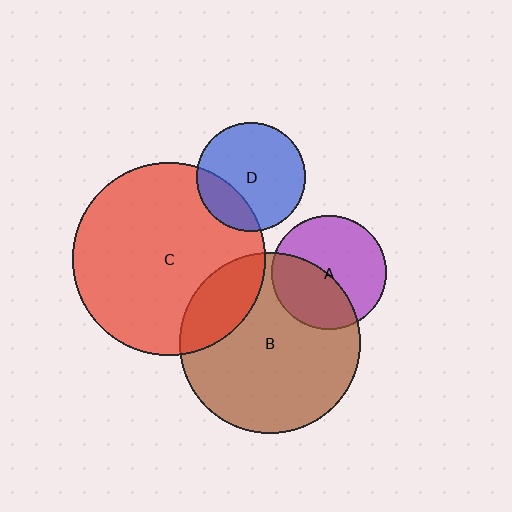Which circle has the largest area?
Circle C (red).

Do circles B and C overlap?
Yes.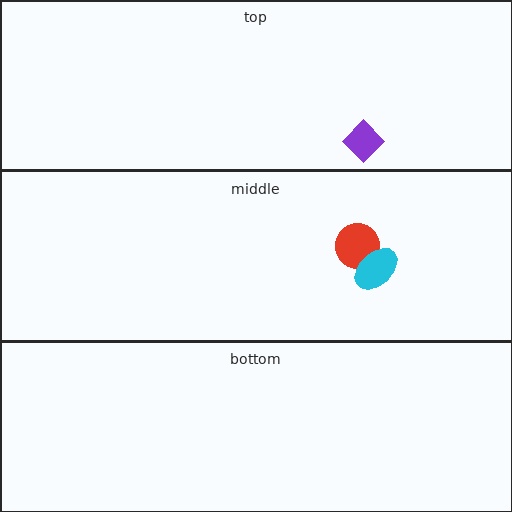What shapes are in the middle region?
The red circle, the cyan ellipse.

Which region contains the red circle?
The middle region.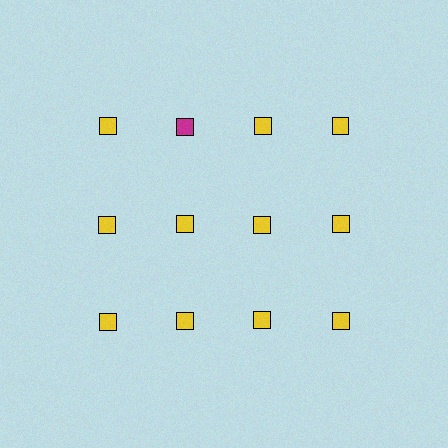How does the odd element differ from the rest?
It has a different color: magenta instead of yellow.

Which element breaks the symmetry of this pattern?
The magenta square in the top row, second from left column breaks the symmetry. All other shapes are yellow squares.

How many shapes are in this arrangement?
There are 12 shapes arranged in a grid pattern.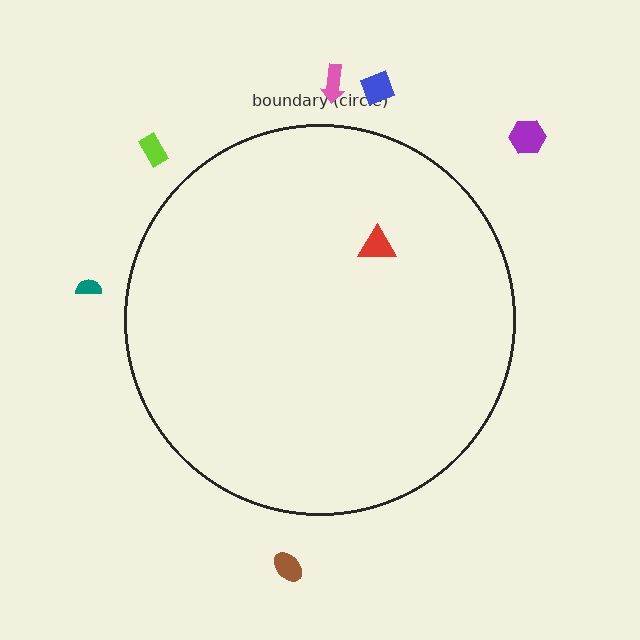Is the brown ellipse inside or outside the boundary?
Outside.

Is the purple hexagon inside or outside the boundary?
Outside.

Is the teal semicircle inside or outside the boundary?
Outside.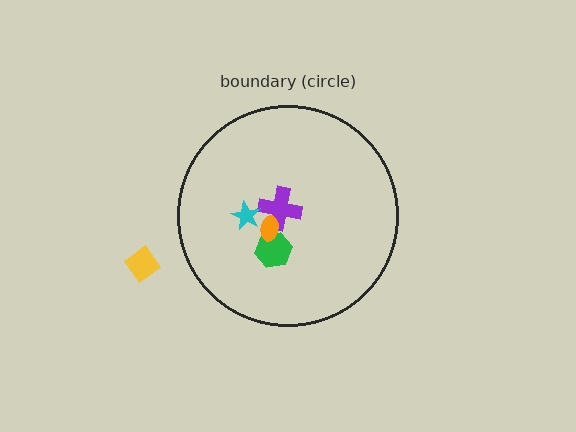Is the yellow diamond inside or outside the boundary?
Outside.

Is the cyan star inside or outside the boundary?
Inside.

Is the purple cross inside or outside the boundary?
Inside.